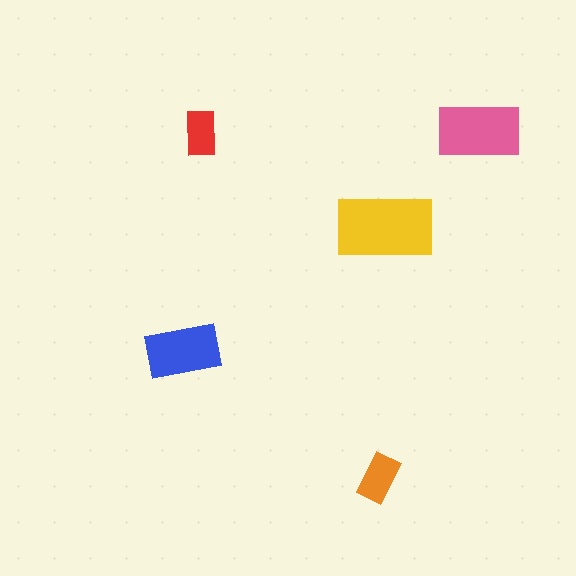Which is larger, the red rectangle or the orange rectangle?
The orange one.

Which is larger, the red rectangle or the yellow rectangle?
The yellow one.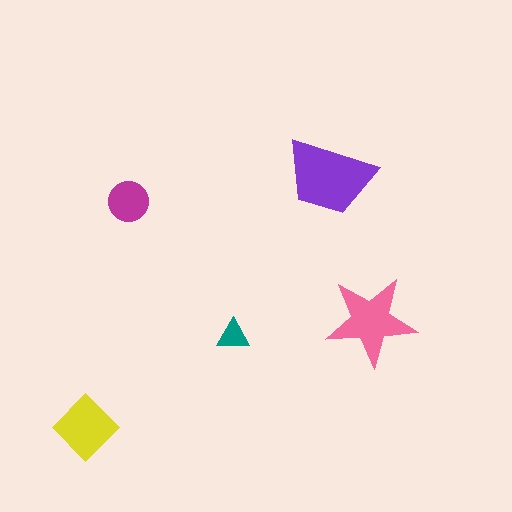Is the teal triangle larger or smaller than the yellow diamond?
Smaller.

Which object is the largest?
The purple trapezoid.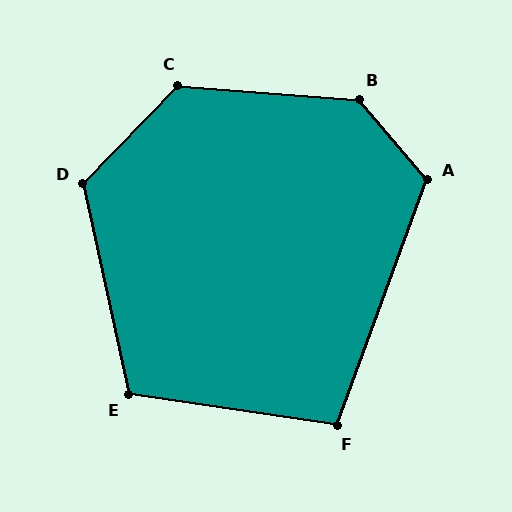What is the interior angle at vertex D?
Approximately 124 degrees (obtuse).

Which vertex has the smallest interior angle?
F, at approximately 102 degrees.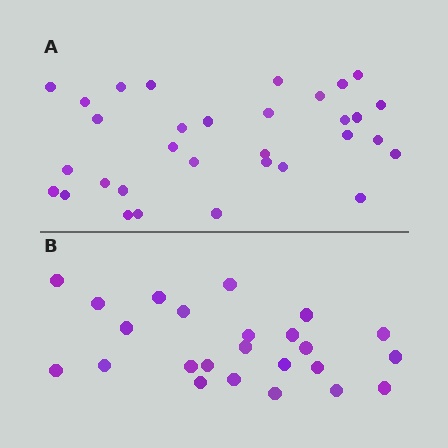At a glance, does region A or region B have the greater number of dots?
Region A (the top region) has more dots.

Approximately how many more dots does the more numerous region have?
Region A has roughly 8 or so more dots than region B.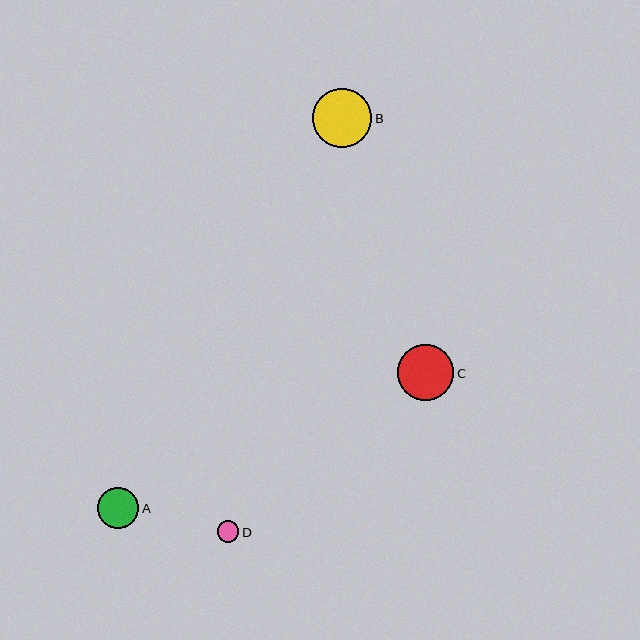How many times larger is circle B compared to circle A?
Circle B is approximately 1.4 times the size of circle A.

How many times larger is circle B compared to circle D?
Circle B is approximately 2.7 times the size of circle D.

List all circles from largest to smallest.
From largest to smallest: B, C, A, D.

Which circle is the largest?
Circle B is the largest with a size of approximately 59 pixels.